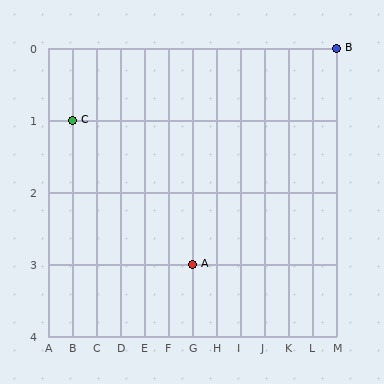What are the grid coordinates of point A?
Point A is at grid coordinates (G, 3).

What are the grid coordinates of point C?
Point C is at grid coordinates (B, 1).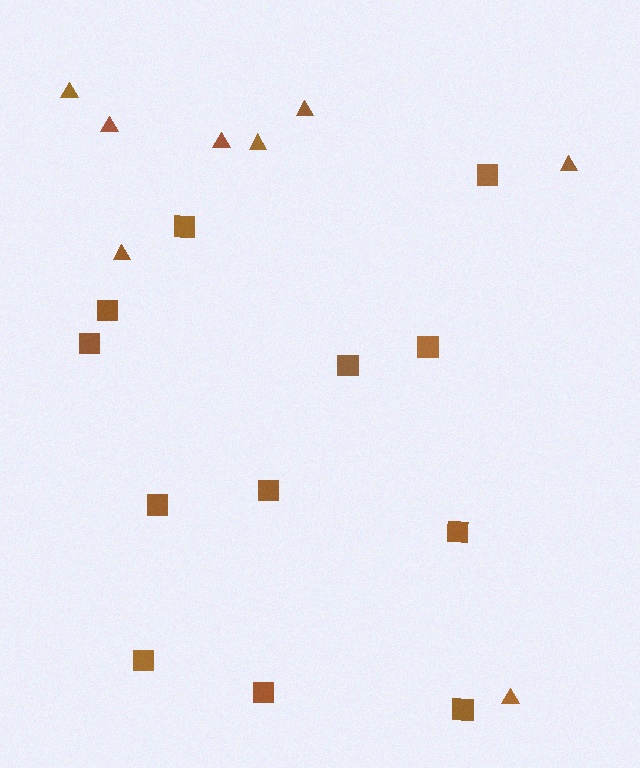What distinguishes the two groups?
There are 2 groups: one group of squares (12) and one group of triangles (8).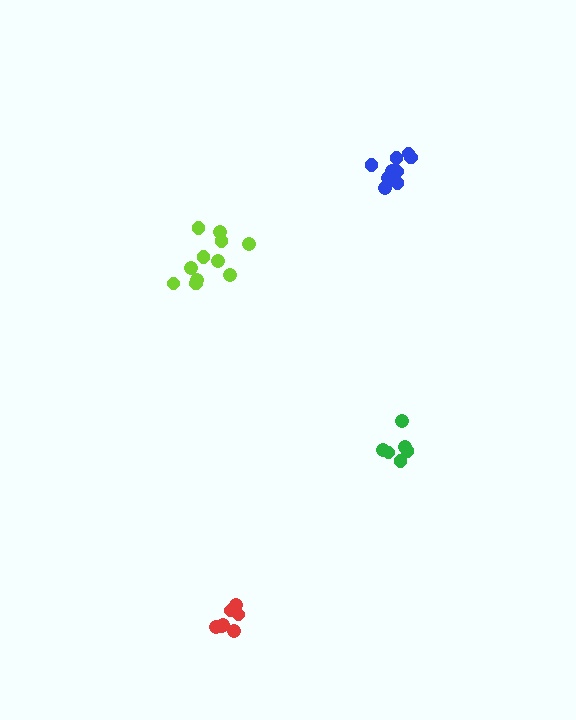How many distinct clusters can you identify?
There are 4 distinct clusters.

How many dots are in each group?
Group 1: 6 dots, Group 2: 11 dots, Group 3: 10 dots, Group 4: 8 dots (35 total).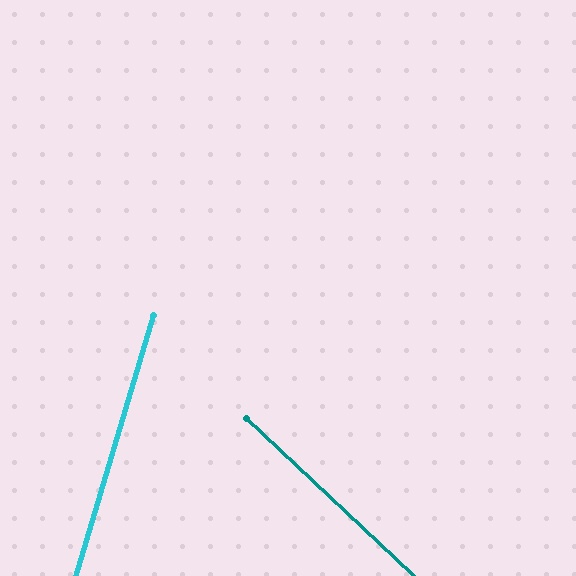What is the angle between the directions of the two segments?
Approximately 63 degrees.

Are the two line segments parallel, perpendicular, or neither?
Neither parallel nor perpendicular — they differ by about 63°.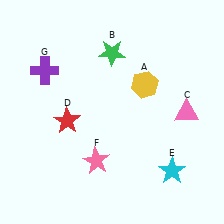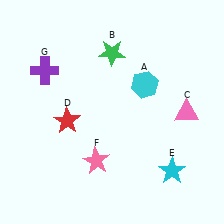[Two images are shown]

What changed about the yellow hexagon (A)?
In Image 1, A is yellow. In Image 2, it changed to cyan.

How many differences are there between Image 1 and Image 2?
There is 1 difference between the two images.